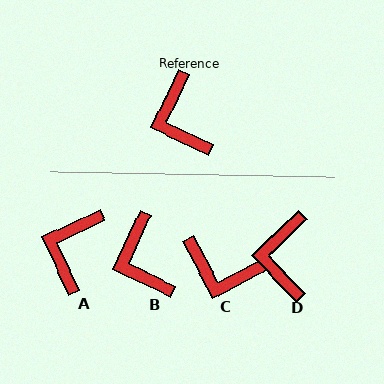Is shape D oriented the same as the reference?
No, it is off by about 20 degrees.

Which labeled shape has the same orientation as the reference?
B.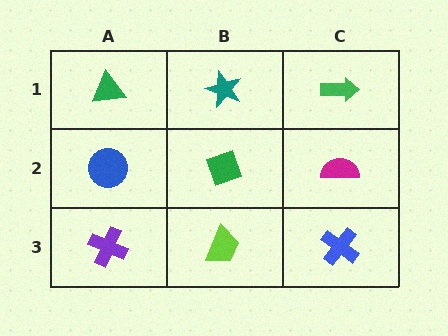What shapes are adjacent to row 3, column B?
A green diamond (row 2, column B), a purple cross (row 3, column A), a blue cross (row 3, column C).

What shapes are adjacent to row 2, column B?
A teal star (row 1, column B), a lime trapezoid (row 3, column B), a blue circle (row 2, column A), a magenta semicircle (row 2, column C).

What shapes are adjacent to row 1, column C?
A magenta semicircle (row 2, column C), a teal star (row 1, column B).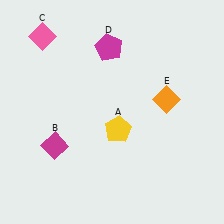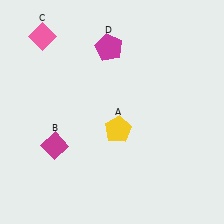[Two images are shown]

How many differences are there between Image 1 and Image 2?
There is 1 difference between the two images.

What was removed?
The orange diamond (E) was removed in Image 2.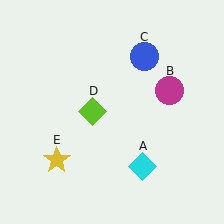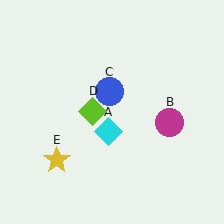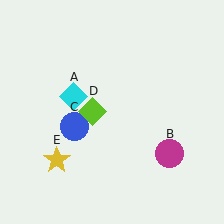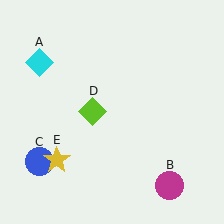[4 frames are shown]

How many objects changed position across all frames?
3 objects changed position: cyan diamond (object A), magenta circle (object B), blue circle (object C).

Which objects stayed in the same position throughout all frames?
Lime diamond (object D) and yellow star (object E) remained stationary.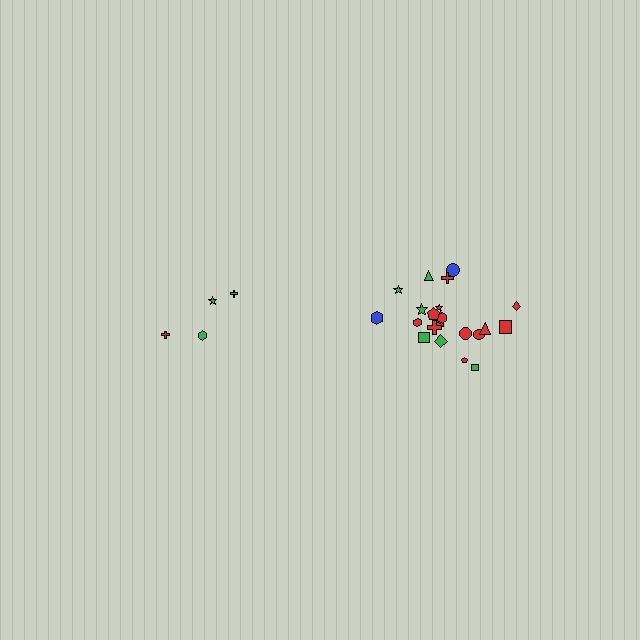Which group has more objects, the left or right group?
The right group.